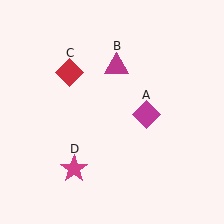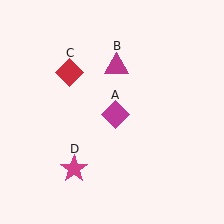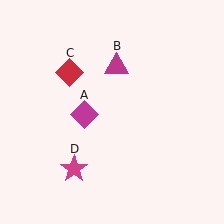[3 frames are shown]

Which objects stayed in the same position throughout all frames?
Magenta triangle (object B) and red diamond (object C) and magenta star (object D) remained stationary.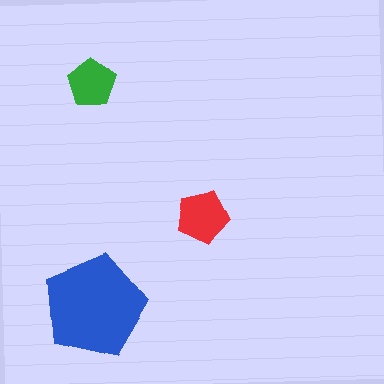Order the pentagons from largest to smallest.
the blue one, the red one, the green one.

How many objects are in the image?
There are 3 objects in the image.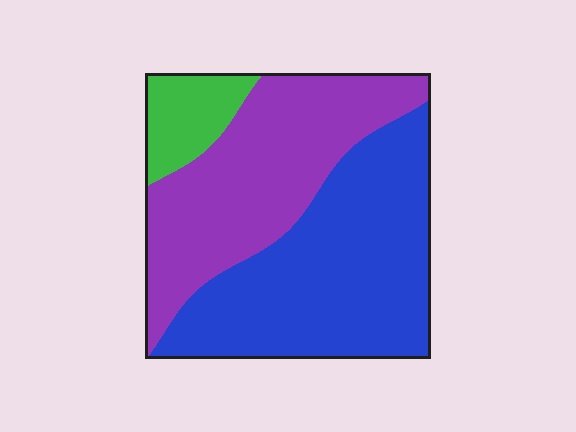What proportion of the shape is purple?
Purple takes up about two fifths (2/5) of the shape.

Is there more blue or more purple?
Blue.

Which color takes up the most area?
Blue, at roughly 50%.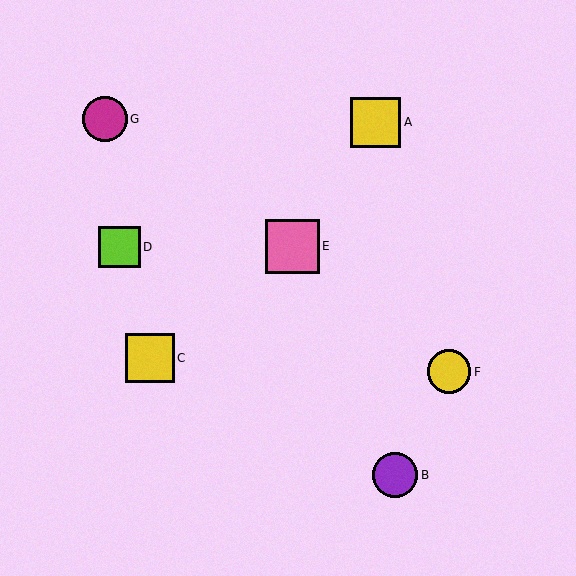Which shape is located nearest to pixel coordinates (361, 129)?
The yellow square (labeled A) at (375, 122) is nearest to that location.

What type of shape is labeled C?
Shape C is a yellow square.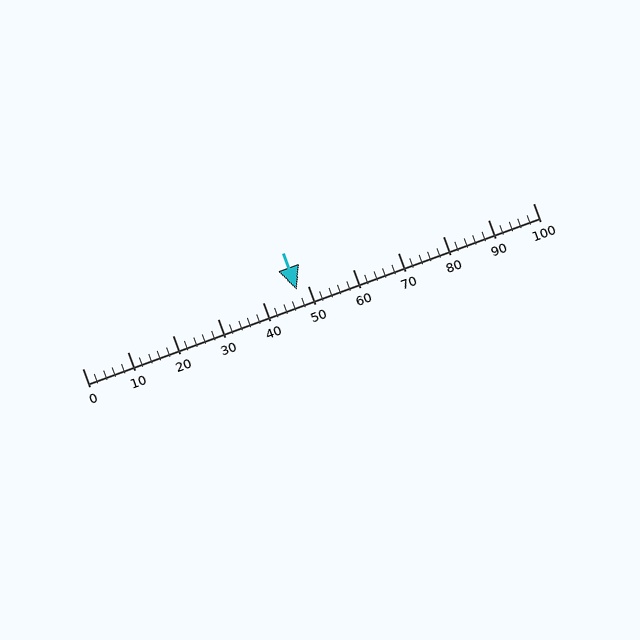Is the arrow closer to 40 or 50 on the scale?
The arrow is closer to 50.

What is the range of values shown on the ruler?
The ruler shows values from 0 to 100.